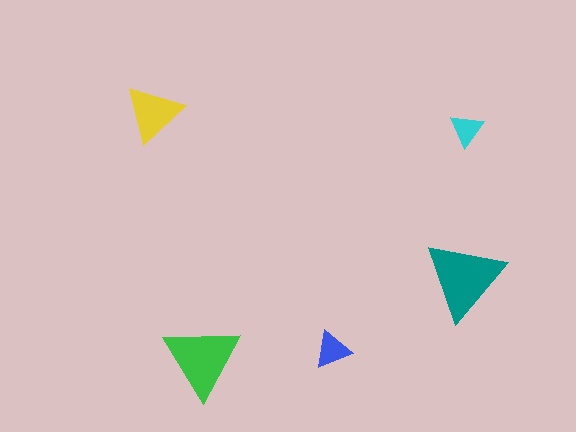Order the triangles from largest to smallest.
the teal one, the green one, the yellow one, the blue one, the cyan one.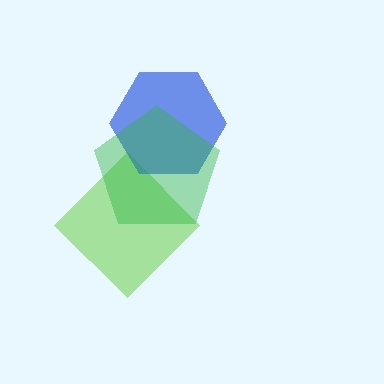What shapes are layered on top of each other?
The layered shapes are: a lime diamond, a blue hexagon, a green pentagon.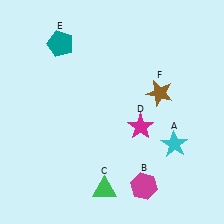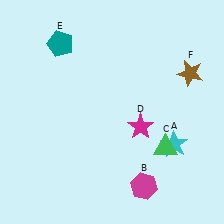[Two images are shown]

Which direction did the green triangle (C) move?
The green triangle (C) moved right.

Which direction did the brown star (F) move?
The brown star (F) moved right.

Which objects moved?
The objects that moved are: the green triangle (C), the brown star (F).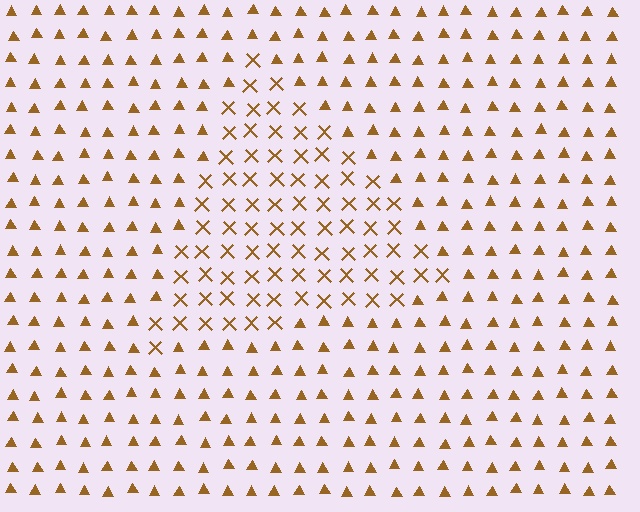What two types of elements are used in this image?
The image uses X marks inside the triangle region and triangles outside it.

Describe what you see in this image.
The image is filled with small brown elements arranged in a uniform grid. A triangle-shaped region contains X marks, while the surrounding area contains triangles. The boundary is defined purely by the change in element shape.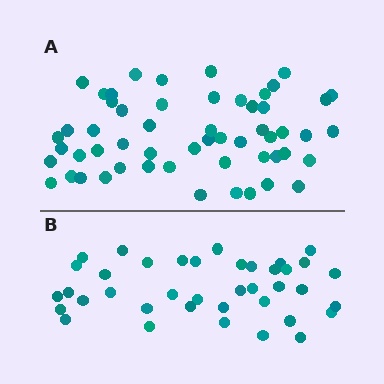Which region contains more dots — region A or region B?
Region A (the top region) has more dots.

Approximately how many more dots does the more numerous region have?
Region A has approximately 15 more dots than region B.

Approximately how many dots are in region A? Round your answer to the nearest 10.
About 60 dots. (The exact count is 55, which rounds to 60.)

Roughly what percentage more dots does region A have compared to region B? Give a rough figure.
About 40% more.